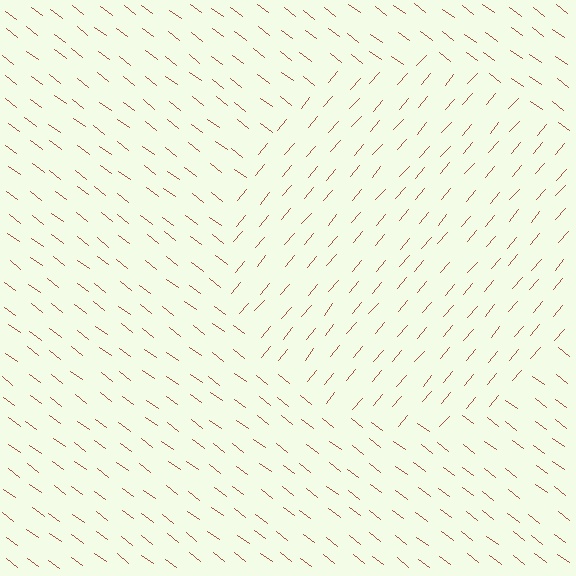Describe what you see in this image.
The image is filled with small brown line segments. A circle region in the image has lines oriented differently from the surrounding lines, creating a visible texture boundary.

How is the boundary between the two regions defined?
The boundary is defined purely by a change in line orientation (approximately 87 degrees difference). All lines are the same color and thickness.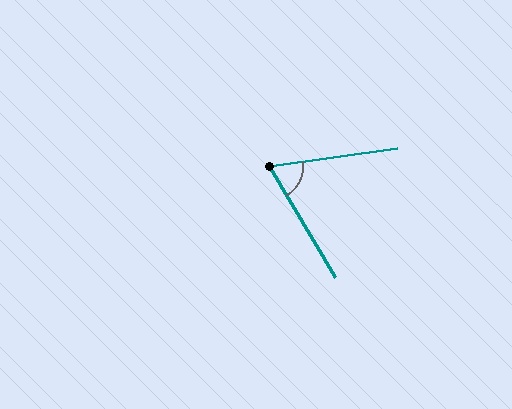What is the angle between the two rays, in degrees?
Approximately 68 degrees.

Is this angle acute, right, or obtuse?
It is acute.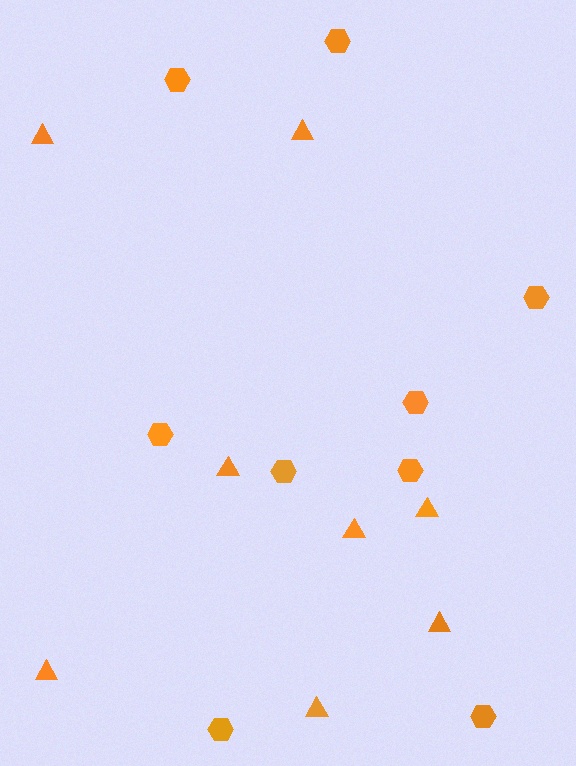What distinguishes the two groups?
There are 2 groups: one group of hexagons (9) and one group of triangles (8).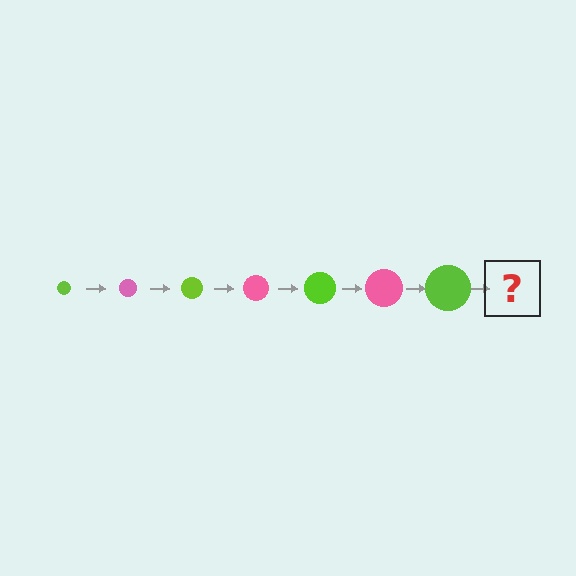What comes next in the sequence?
The next element should be a pink circle, larger than the previous one.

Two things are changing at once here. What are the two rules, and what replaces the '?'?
The two rules are that the circle grows larger each step and the color cycles through lime and pink. The '?' should be a pink circle, larger than the previous one.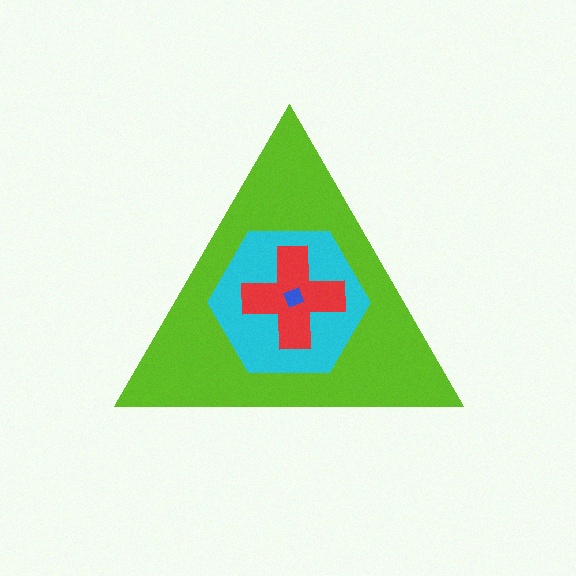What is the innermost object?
The blue diamond.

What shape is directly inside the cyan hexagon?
The red cross.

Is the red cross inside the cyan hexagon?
Yes.